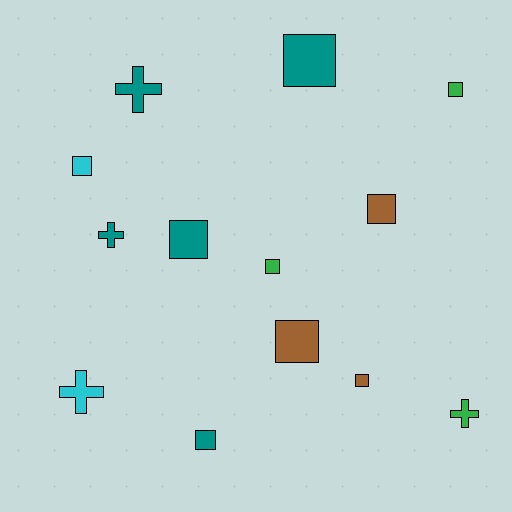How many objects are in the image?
There are 13 objects.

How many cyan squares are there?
There is 1 cyan square.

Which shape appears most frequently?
Square, with 9 objects.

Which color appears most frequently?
Teal, with 5 objects.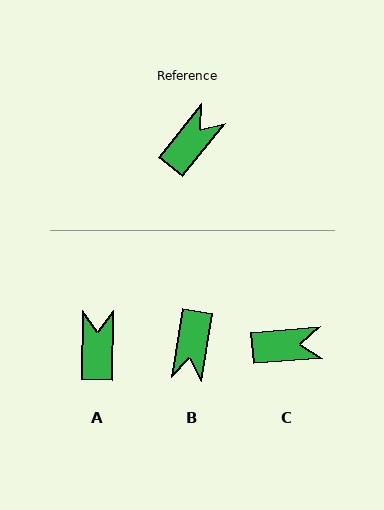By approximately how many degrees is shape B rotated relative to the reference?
Approximately 150 degrees clockwise.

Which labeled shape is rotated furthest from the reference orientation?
B, about 150 degrees away.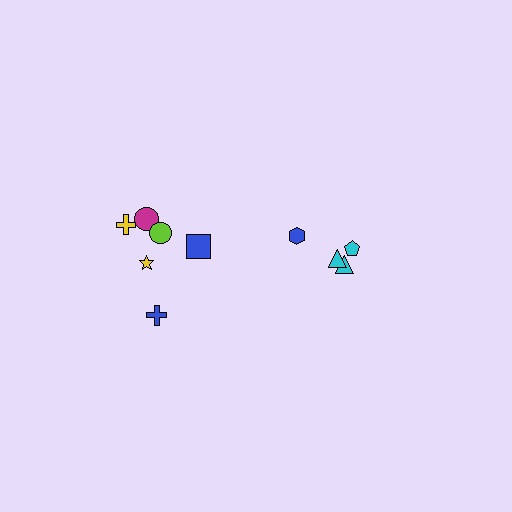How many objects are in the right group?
There are 4 objects.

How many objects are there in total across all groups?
There are 10 objects.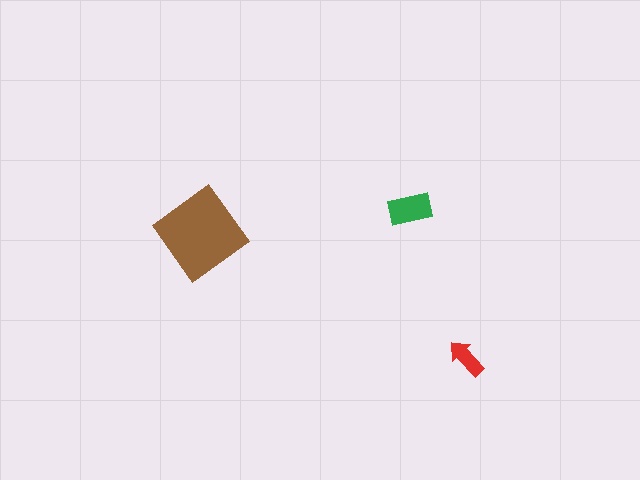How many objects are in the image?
There are 3 objects in the image.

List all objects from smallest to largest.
The red arrow, the green rectangle, the brown diamond.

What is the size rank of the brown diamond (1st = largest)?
1st.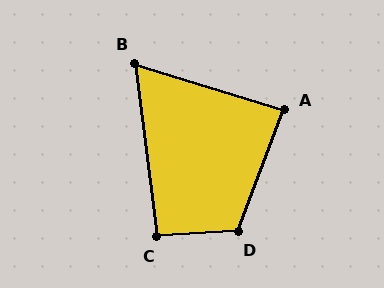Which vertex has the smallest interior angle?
B, at approximately 66 degrees.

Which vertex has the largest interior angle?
D, at approximately 114 degrees.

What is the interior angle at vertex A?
Approximately 87 degrees (approximately right).